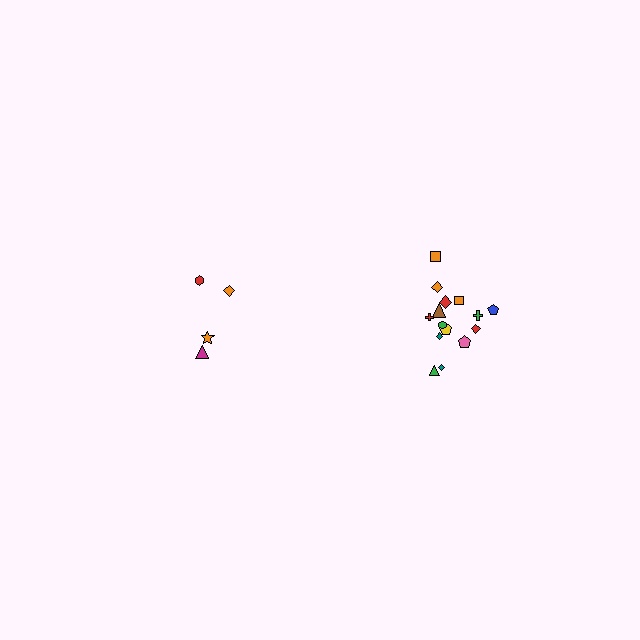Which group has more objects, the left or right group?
The right group.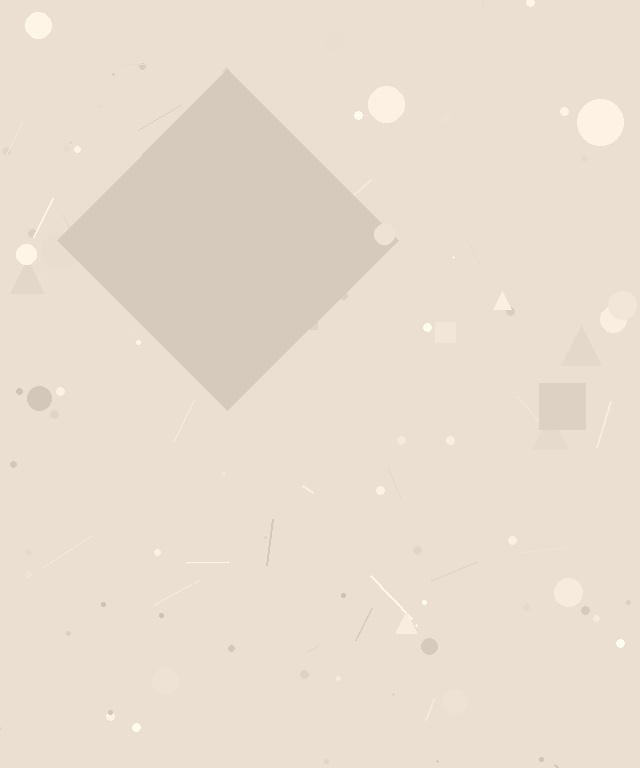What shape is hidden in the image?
A diamond is hidden in the image.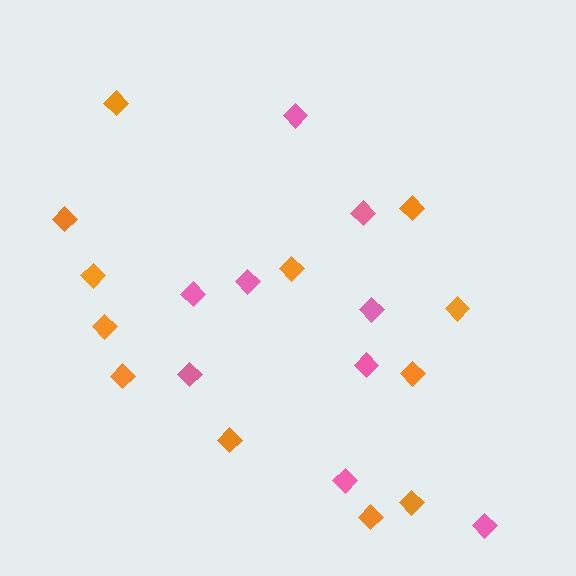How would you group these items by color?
There are 2 groups: one group of orange diamonds (12) and one group of pink diamonds (9).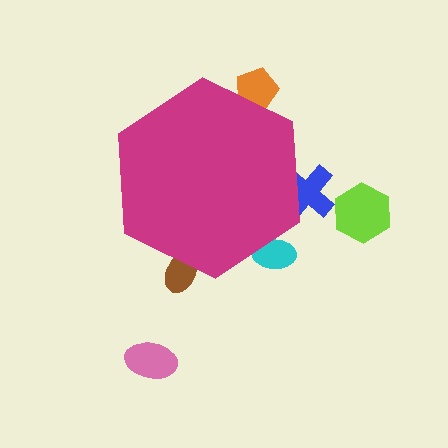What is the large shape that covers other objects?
A magenta hexagon.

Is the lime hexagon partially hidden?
No, the lime hexagon is fully visible.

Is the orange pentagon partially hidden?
Yes, the orange pentagon is partially hidden behind the magenta hexagon.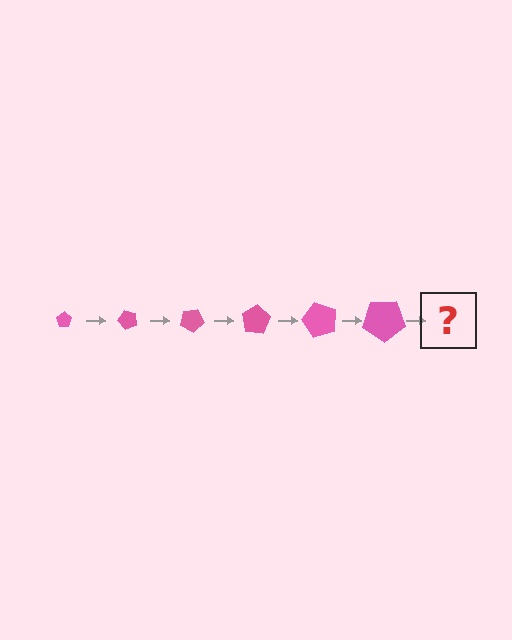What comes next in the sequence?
The next element should be a pentagon, larger than the previous one and rotated 300 degrees from the start.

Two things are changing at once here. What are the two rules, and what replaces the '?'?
The two rules are that the pentagon grows larger each step and it rotates 50 degrees each step. The '?' should be a pentagon, larger than the previous one and rotated 300 degrees from the start.